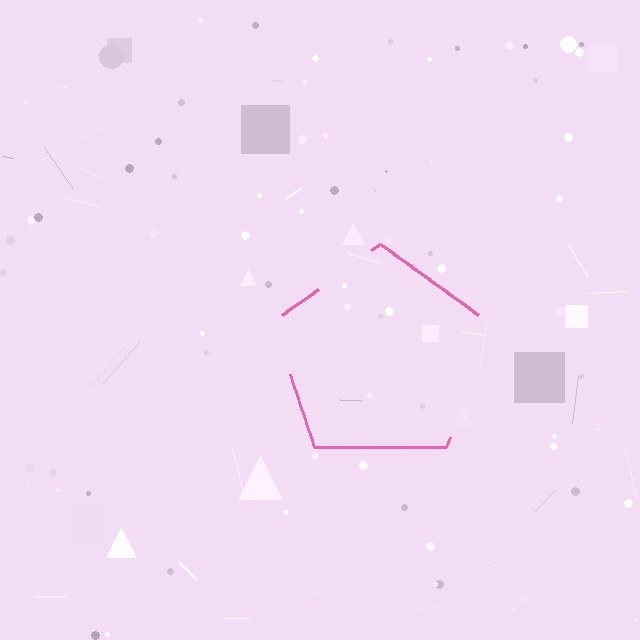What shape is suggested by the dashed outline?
The dashed outline suggests a pentagon.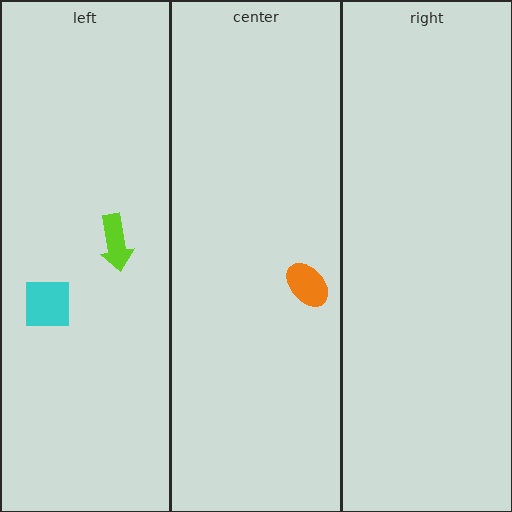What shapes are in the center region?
The orange ellipse.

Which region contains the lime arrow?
The left region.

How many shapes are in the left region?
2.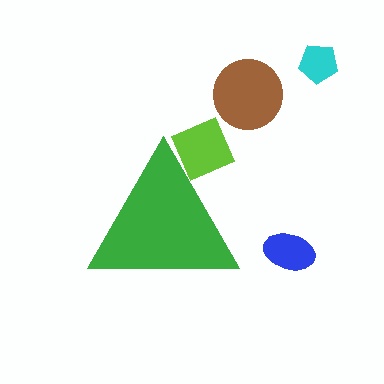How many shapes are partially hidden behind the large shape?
1 shape is partially hidden.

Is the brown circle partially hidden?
No, the brown circle is fully visible.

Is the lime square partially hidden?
Yes, the lime square is partially hidden behind the green triangle.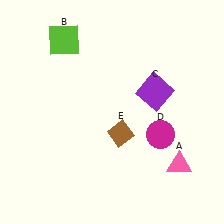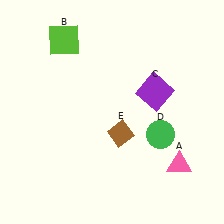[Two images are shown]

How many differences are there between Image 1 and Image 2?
There is 1 difference between the two images.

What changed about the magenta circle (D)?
In Image 1, D is magenta. In Image 2, it changed to green.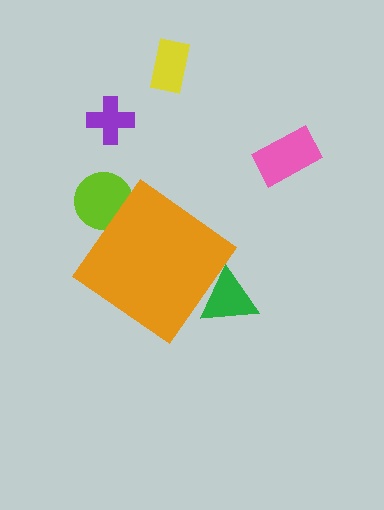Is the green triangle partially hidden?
Yes, the green triangle is partially hidden behind the orange diamond.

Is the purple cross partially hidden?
No, the purple cross is fully visible.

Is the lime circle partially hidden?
Yes, the lime circle is partially hidden behind the orange diamond.